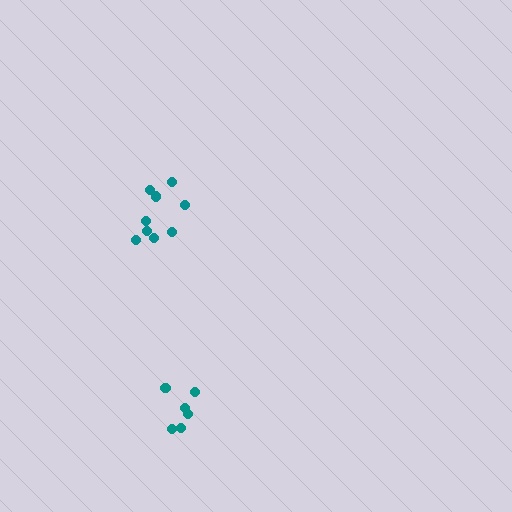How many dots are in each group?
Group 1: 9 dots, Group 2: 6 dots (15 total).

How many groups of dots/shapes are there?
There are 2 groups.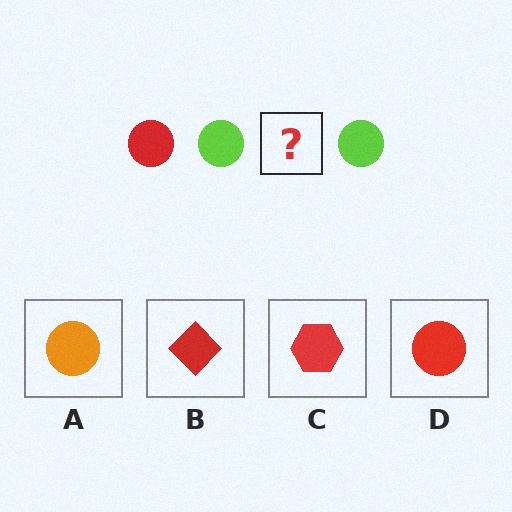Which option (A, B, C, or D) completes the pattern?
D.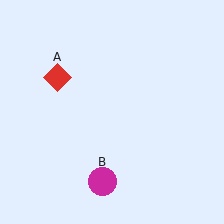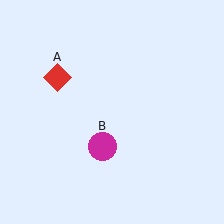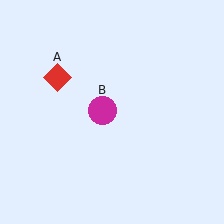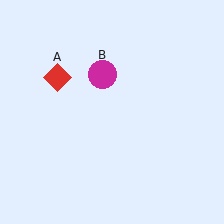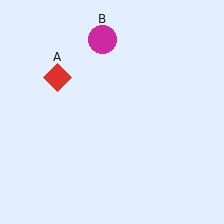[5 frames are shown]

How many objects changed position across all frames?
1 object changed position: magenta circle (object B).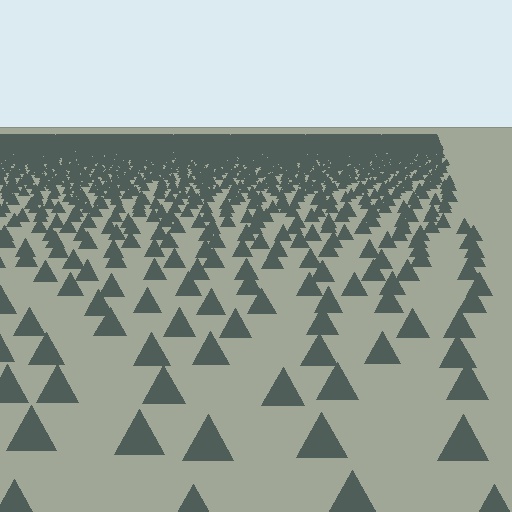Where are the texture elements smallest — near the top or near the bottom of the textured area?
Near the top.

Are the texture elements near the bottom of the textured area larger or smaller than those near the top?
Larger. Near the bottom, elements are closer to the viewer and appear at a bigger on-screen size.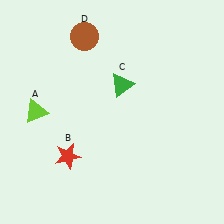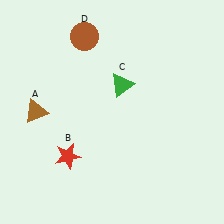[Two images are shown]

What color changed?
The triangle (A) changed from lime in Image 1 to brown in Image 2.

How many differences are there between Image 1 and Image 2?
There is 1 difference between the two images.